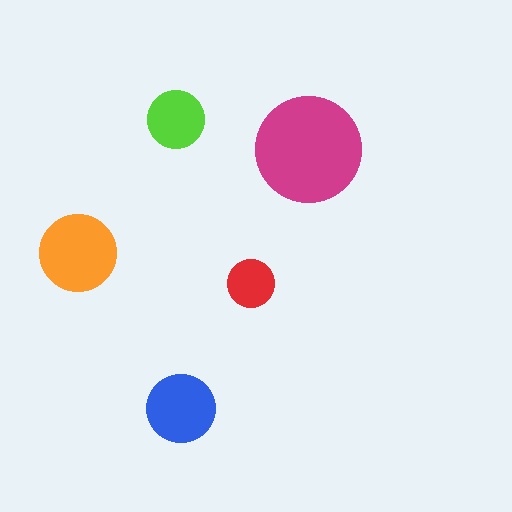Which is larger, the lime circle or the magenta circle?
The magenta one.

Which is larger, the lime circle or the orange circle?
The orange one.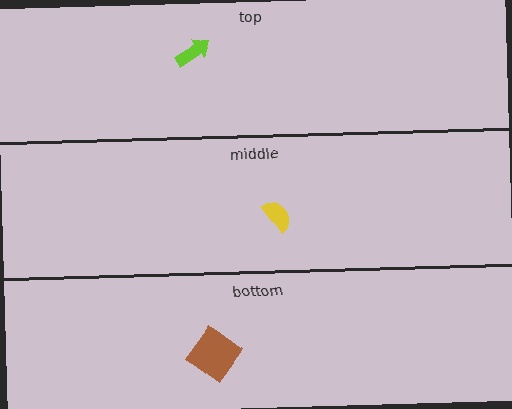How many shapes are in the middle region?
1.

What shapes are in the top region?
The lime arrow.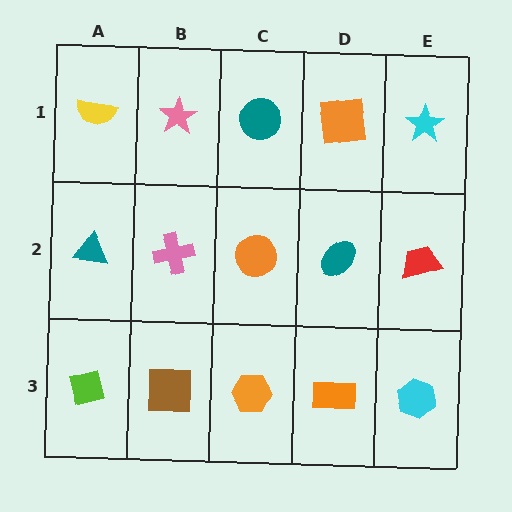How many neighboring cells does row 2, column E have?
3.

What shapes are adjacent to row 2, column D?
An orange square (row 1, column D), an orange rectangle (row 3, column D), an orange circle (row 2, column C), a red trapezoid (row 2, column E).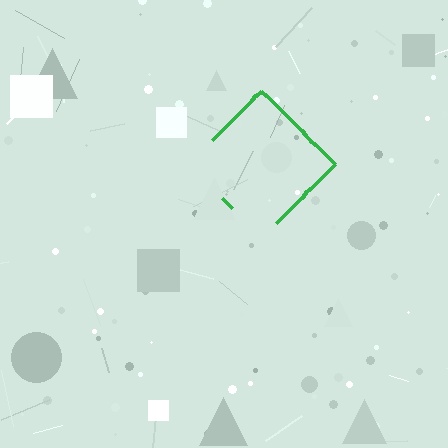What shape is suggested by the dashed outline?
The dashed outline suggests a diamond.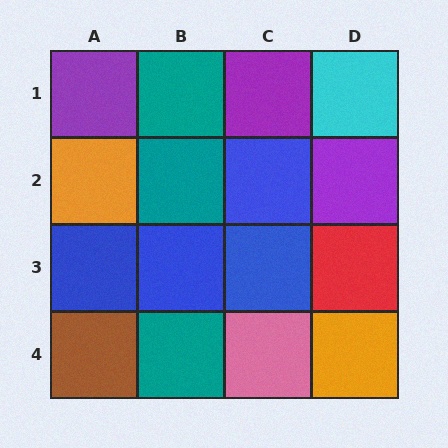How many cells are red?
1 cell is red.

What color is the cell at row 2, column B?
Teal.